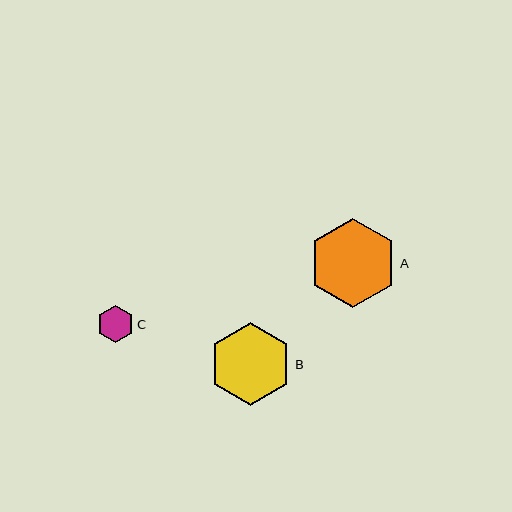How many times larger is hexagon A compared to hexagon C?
Hexagon A is approximately 2.4 times the size of hexagon C.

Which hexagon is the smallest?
Hexagon C is the smallest with a size of approximately 37 pixels.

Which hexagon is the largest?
Hexagon A is the largest with a size of approximately 89 pixels.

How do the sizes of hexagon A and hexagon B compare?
Hexagon A and hexagon B are approximately the same size.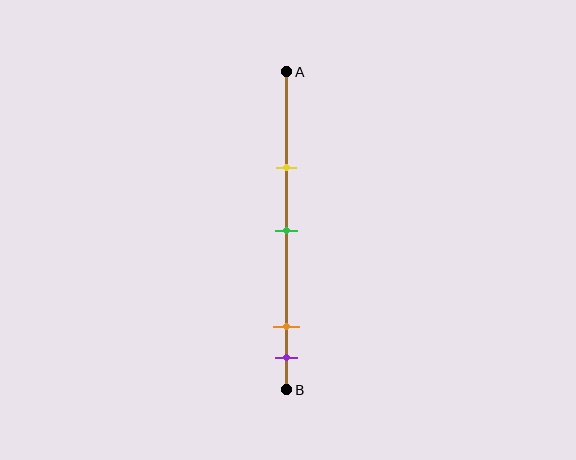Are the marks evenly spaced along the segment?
No, the marks are not evenly spaced.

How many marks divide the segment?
There are 4 marks dividing the segment.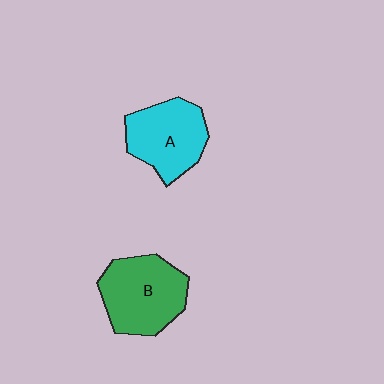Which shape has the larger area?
Shape B (green).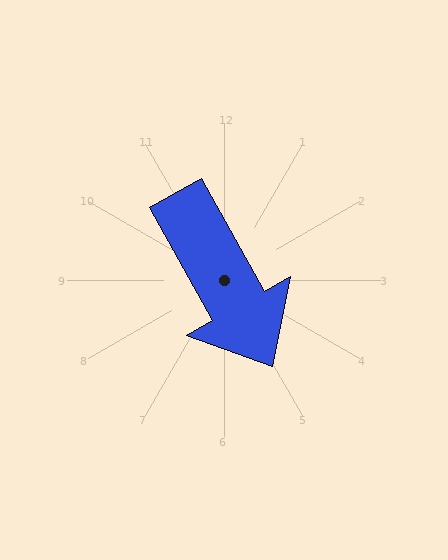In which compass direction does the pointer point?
Southeast.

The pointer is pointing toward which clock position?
Roughly 5 o'clock.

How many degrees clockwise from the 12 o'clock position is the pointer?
Approximately 151 degrees.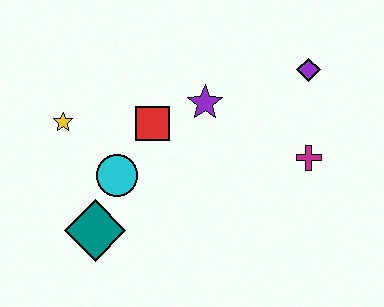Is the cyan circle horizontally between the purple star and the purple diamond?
No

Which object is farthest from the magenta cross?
The yellow star is farthest from the magenta cross.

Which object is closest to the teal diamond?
The cyan circle is closest to the teal diamond.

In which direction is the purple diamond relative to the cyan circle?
The purple diamond is to the right of the cyan circle.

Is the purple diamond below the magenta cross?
No